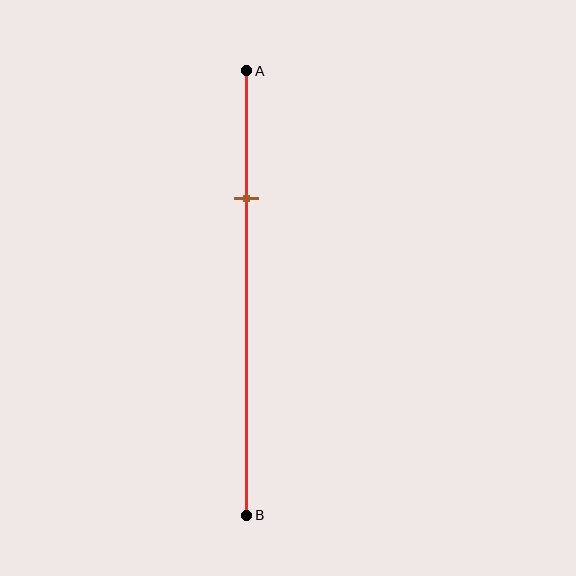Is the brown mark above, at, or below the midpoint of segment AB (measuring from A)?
The brown mark is above the midpoint of segment AB.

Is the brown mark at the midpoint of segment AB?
No, the mark is at about 30% from A, not at the 50% midpoint.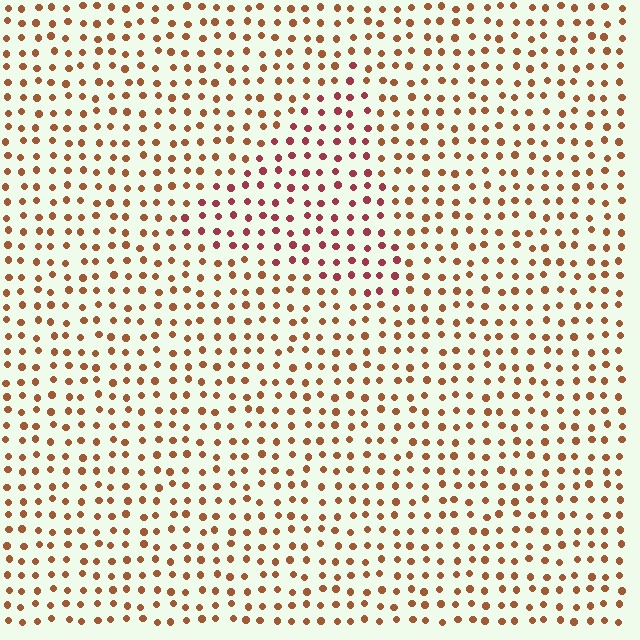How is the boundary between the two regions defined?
The boundary is defined purely by a slight shift in hue (about 31 degrees). Spacing, size, and orientation are identical on both sides.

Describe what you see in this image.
The image is filled with small brown elements in a uniform arrangement. A triangle-shaped region is visible where the elements are tinted to a slightly different hue, forming a subtle color boundary.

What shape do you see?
I see a triangle.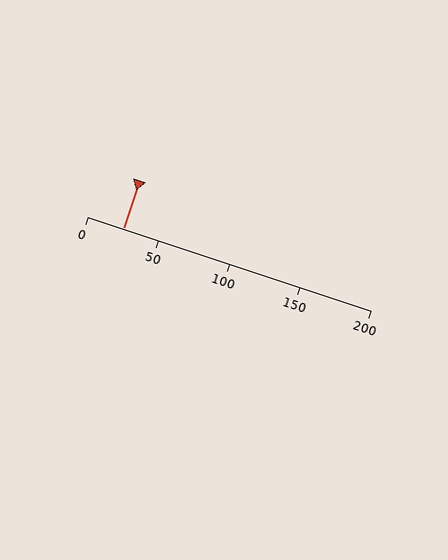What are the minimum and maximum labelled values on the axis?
The axis runs from 0 to 200.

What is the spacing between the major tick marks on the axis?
The major ticks are spaced 50 apart.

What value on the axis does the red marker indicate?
The marker indicates approximately 25.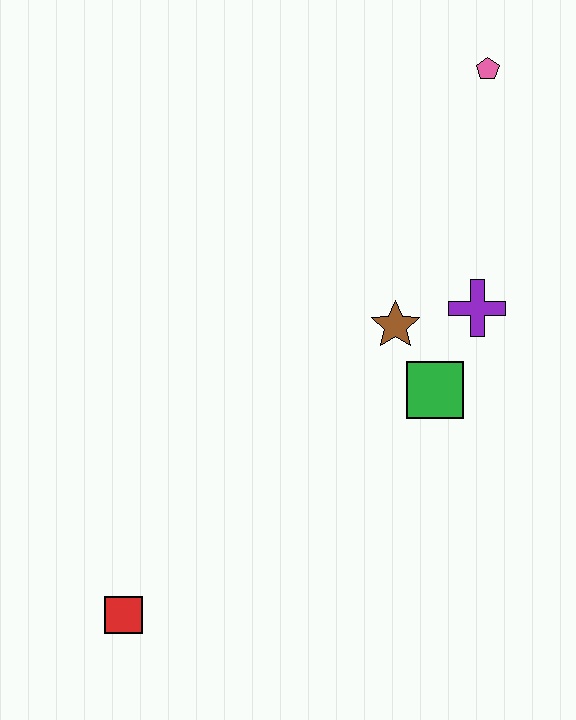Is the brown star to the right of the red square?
Yes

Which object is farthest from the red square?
The pink pentagon is farthest from the red square.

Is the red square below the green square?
Yes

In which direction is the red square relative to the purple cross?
The red square is to the left of the purple cross.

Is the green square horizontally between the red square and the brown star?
No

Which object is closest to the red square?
The green square is closest to the red square.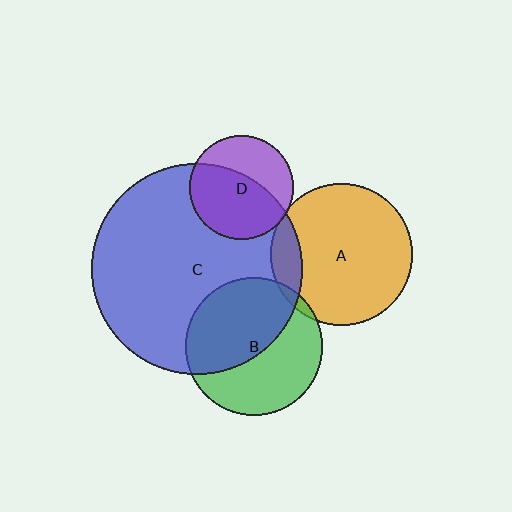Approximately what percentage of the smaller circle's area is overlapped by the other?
Approximately 60%.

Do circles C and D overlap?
Yes.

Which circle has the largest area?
Circle C (blue).